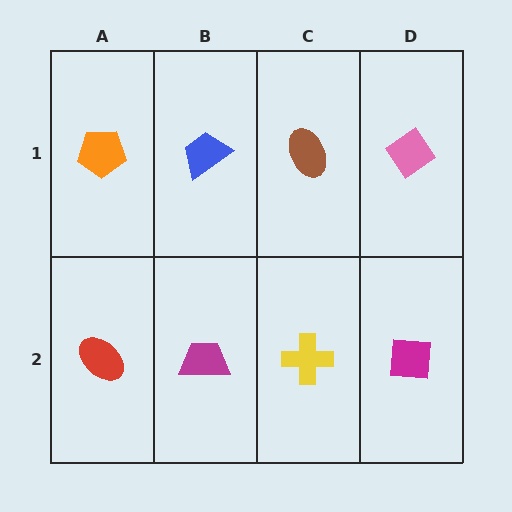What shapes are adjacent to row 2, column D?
A pink diamond (row 1, column D), a yellow cross (row 2, column C).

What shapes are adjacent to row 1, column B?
A magenta trapezoid (row 2, column B), an orange pentagon (row 1, column A), a brown ellipse (row 1, column C).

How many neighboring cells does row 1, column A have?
2.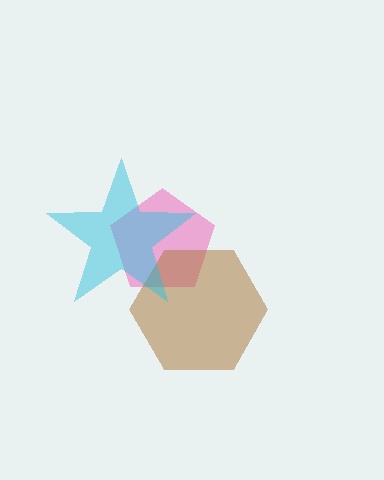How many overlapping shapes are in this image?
There are 3 overlapping shapes in the image.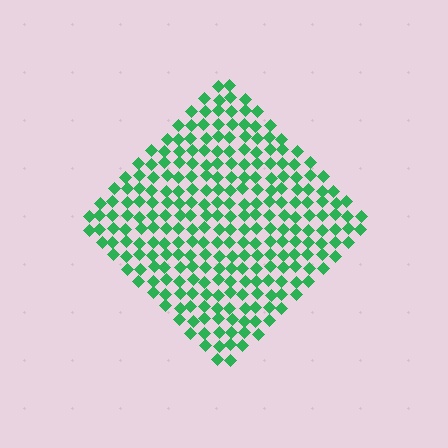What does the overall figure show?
The overall figure shows a diamond.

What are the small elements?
The small elements are diamonds.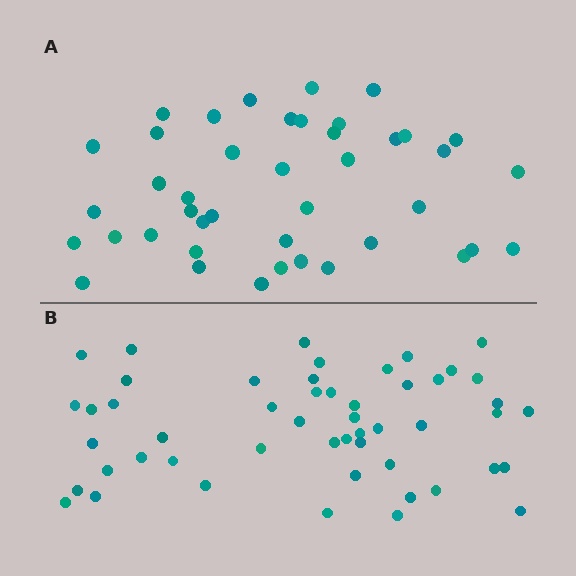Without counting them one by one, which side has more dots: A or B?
Region B (the bottom region) has more dots.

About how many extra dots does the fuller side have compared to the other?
Region B has roughly 8 or so more dots than region A.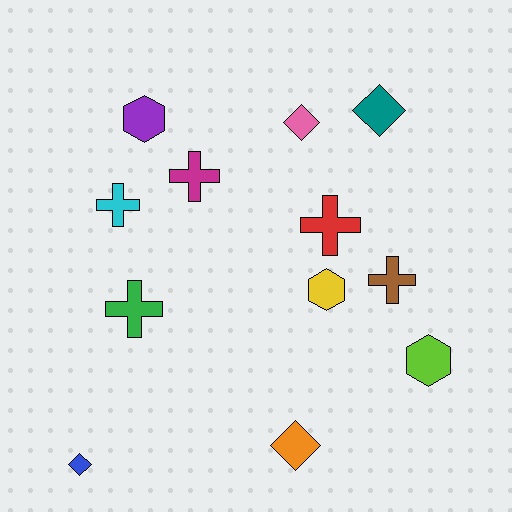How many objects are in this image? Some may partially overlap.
There are 12 objects.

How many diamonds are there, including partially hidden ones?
There are 4 diamonds.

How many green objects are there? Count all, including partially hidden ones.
There is 1 green object.